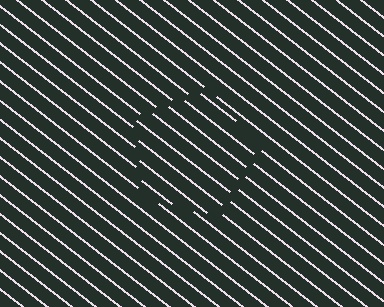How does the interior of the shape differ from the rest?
The interior of the shape contains the same grating, shifted by half a period — the contour is defined by the phase discontinuity where line-ends from the inner and outer gratings abut.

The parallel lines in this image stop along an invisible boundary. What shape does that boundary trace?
An illusory pentagon. The interior of the shape contains the same grating, shifted by half a period — the contour is defined by the phase discontinuity where line-ends from the inner and outer gratings abut.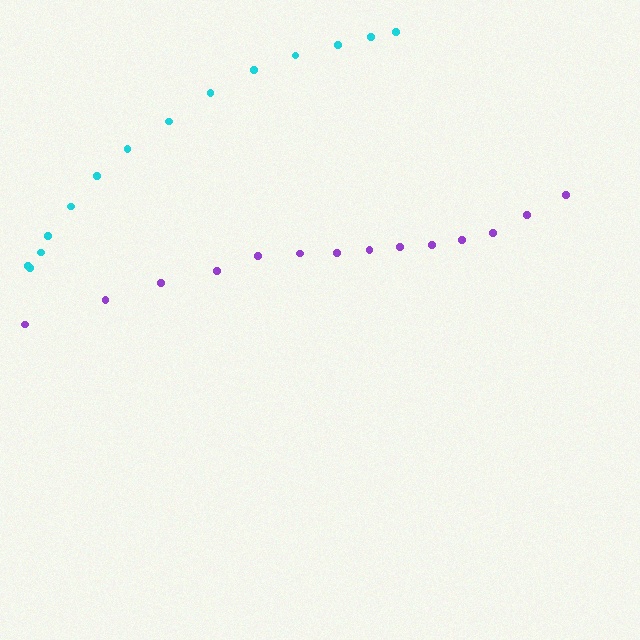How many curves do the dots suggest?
There are 2 distinct paths.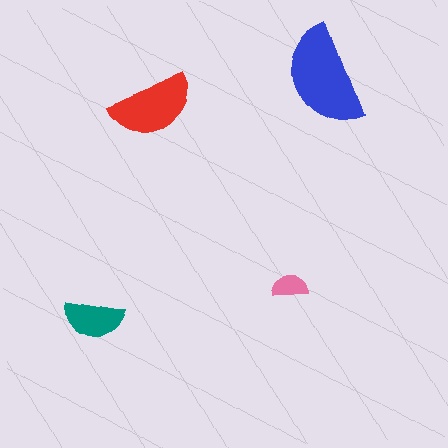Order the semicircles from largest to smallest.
the blue one, the red one, the teal one, the pink one.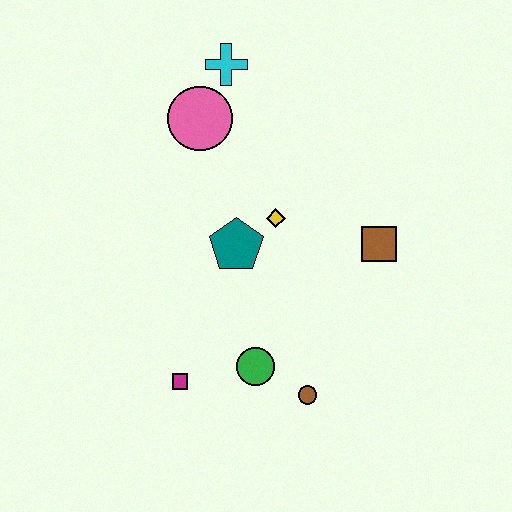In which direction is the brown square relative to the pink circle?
The brown square is to the right of the pink circle.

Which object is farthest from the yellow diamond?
The magenta square is farthest from the yellow diamond.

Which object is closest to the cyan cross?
The pink circle is closest to the cyan cross.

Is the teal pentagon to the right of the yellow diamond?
No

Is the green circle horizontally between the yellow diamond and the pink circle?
Yes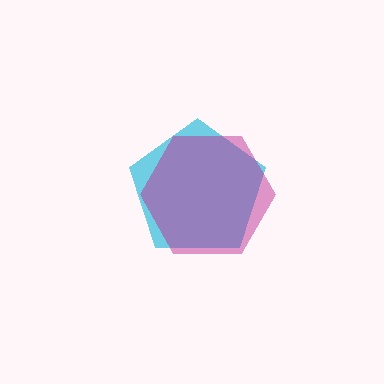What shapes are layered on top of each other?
The layered shapes are: a cyan pentagon, a magenta hexagon.